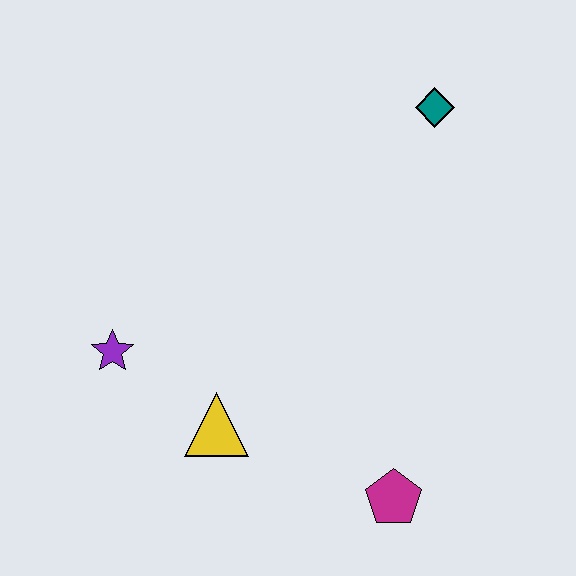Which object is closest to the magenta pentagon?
The yellow triangle is closest to the magenta pentagon.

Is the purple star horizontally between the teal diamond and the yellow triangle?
No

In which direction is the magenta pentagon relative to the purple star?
The magenta pentagon is to the right of the purple star.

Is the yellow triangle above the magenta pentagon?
Yes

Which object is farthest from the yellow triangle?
The teal diamond is farthest from the yellow triangle.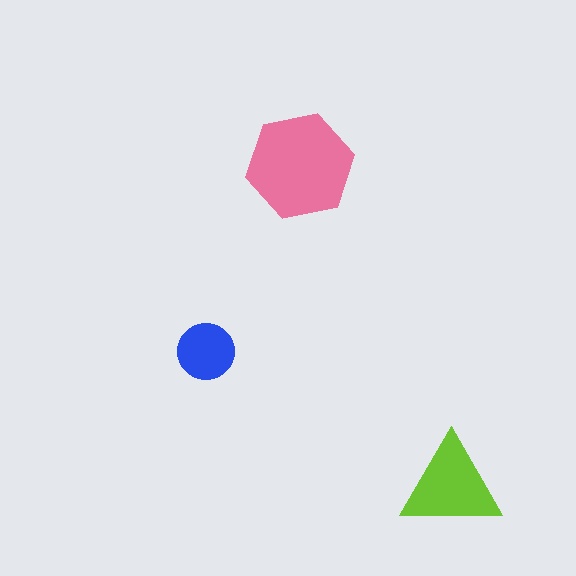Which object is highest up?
The pink hexagon is topmost.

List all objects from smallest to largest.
The blue circle, the lime triangle, the pink hexagon.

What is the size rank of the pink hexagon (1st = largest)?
1st.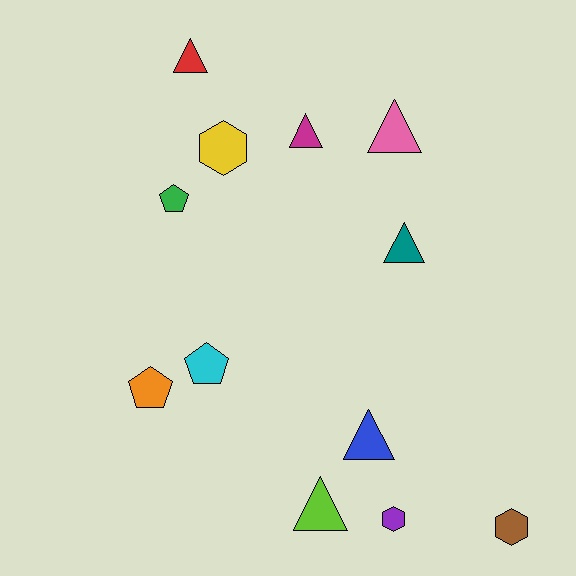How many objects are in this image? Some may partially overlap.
There are 12 objects.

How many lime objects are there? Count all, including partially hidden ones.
There is 1 lime object.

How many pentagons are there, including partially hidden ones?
There are 3 pentagons.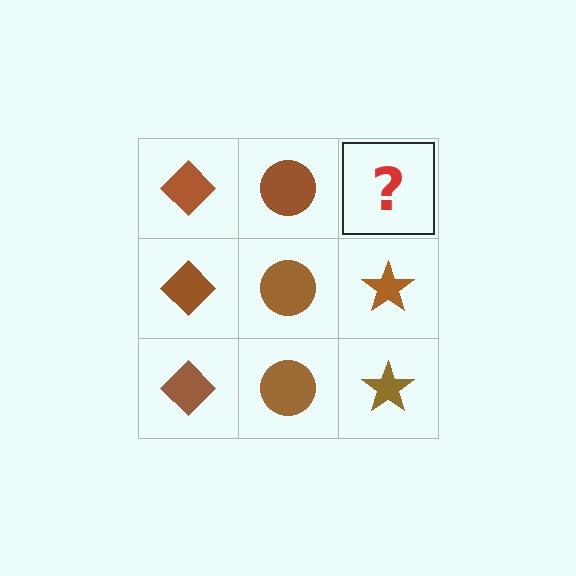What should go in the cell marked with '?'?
The missing cell should contain a brown star.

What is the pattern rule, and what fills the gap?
The rule is that each column has a consistent shape. The gap should be filled with a brown star.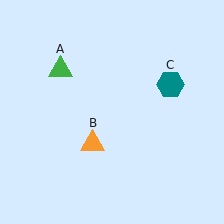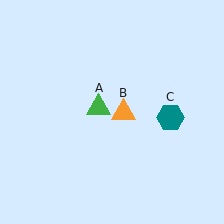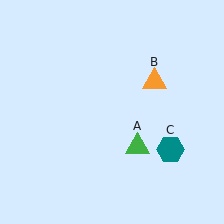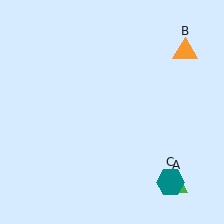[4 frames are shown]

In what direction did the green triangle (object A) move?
The green triangle (object A) moved down and to the right.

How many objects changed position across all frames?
3 objects changed position: green triangle (object A), orange triangle (object B), teal hexagon (object C).